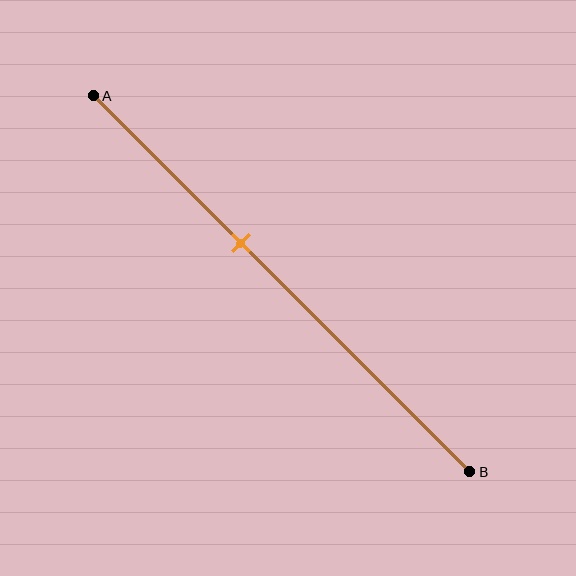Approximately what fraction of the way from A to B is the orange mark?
The orange mark is approximately 40% of the way from A to B.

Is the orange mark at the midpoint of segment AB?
No, the mark is at about 40% from A, not at the 50% midpoint.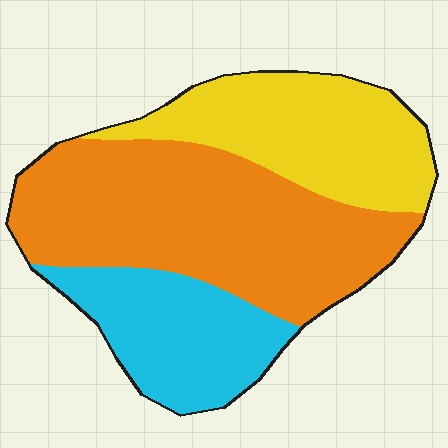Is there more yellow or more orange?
Orange.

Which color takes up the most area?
Orange, at roughly 50%.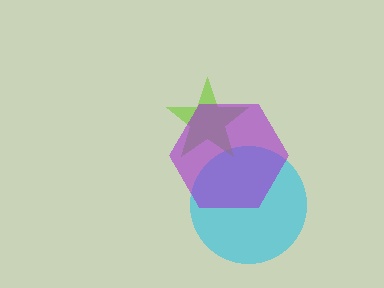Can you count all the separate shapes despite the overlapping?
Yes, there are 3 separate shapes.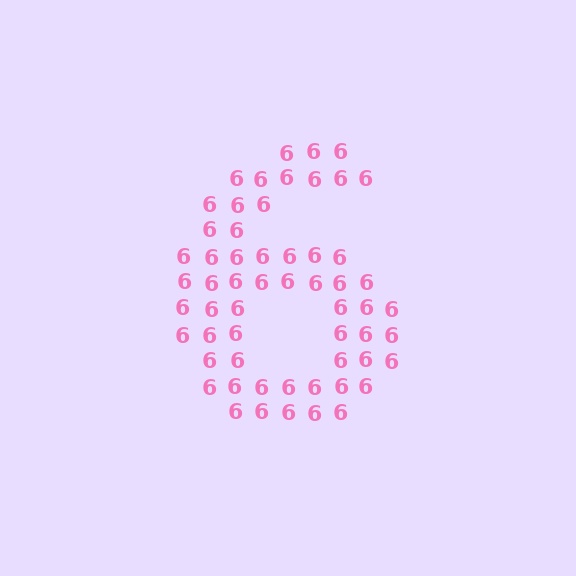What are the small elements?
The small elements are digit 6's.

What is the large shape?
The large shape is the digit 6.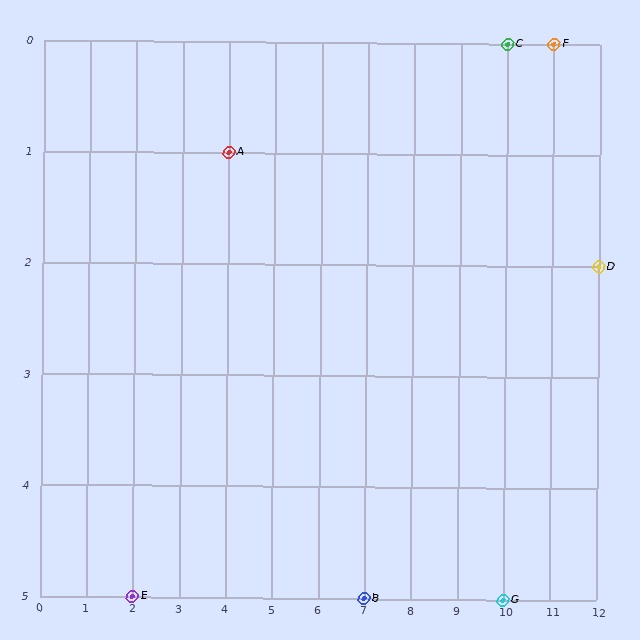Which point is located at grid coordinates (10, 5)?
Point G is at (10, 5).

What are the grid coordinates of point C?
Point C is at grid coordinates (10, 0).